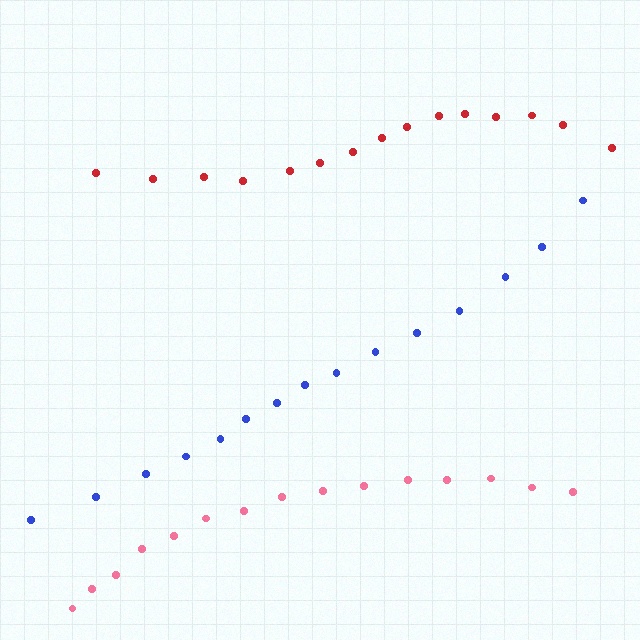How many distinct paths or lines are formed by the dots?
There are 3 distinct paths.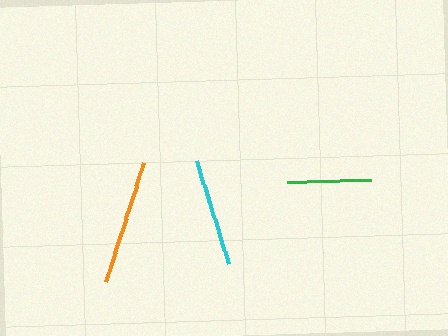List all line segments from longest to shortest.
From longest to shortest: orange, cyan, green.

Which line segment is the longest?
The orange line is the longest at approximately 124 pixels.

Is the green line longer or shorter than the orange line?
The orange line is longer than the green line.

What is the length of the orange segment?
The orange segment is approximately 124 pixels long.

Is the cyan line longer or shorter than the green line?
The cyan line is longer than the green line.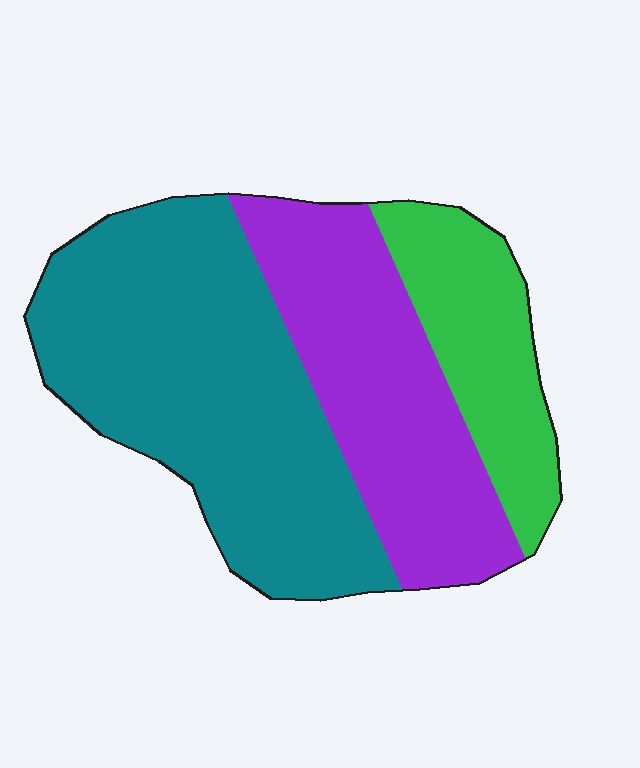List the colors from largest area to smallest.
From largest to smallest: teal, purple, green.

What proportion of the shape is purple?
Purple covers 32% of the shape.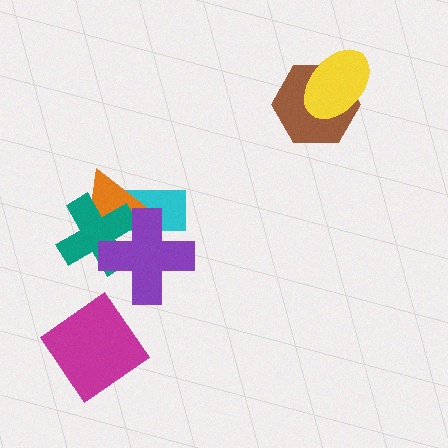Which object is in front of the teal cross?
The purple cross is in front of the teal cross.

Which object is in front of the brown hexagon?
The yellow ellipse is in front of the brown hexagon.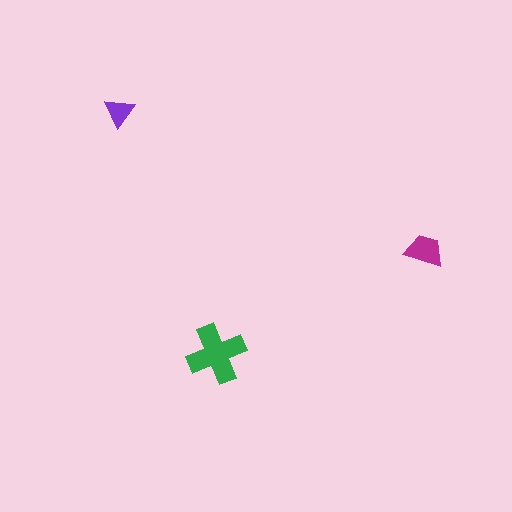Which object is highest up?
The purple triangle is topmost.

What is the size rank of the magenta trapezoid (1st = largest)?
2nd.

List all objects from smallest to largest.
The purple triangle, the magenta trapezoid, the green cross.